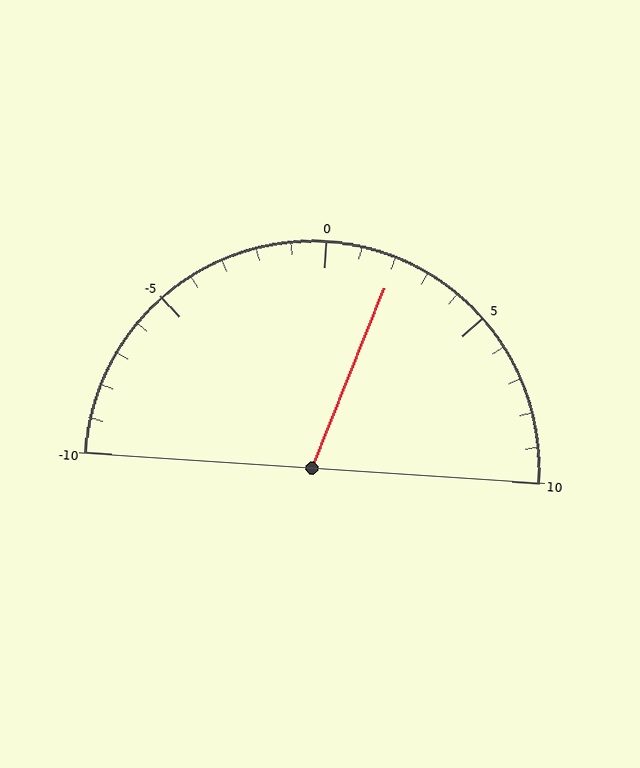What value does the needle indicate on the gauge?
The needle indicates approximately 2.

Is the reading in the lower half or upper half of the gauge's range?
The reading is in the upper half of the range (-10 to 10).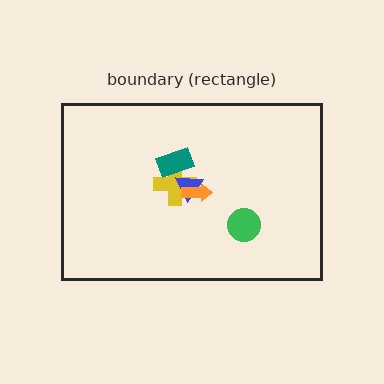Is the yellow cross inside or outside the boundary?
Inside.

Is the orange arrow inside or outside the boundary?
Inside.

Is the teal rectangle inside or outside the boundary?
Inside.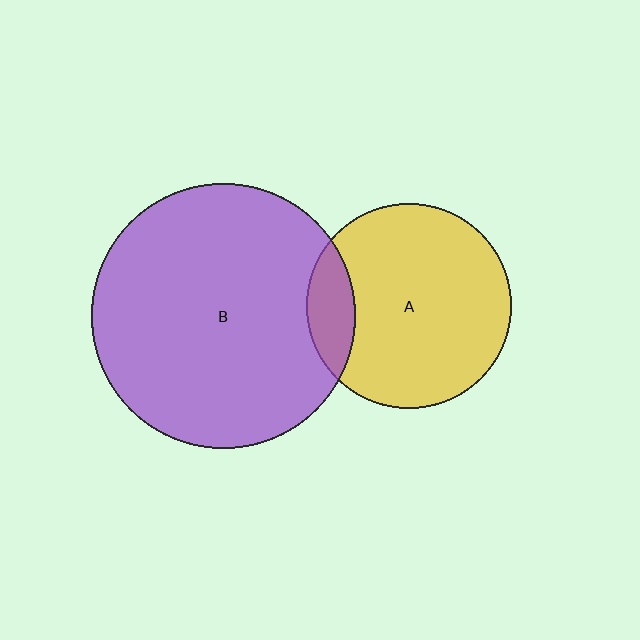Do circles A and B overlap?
Yes.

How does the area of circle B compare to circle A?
Approximately 1.7 times.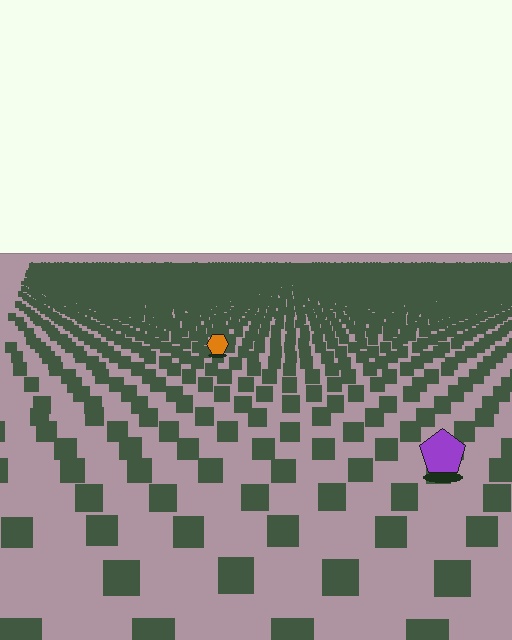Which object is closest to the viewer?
The purple pentagon is closest. The texture marks near it are larger and more spread out.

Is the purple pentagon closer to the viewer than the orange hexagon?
Yes. The purple pentagon is closer — you can tell from the texture gradient: the ground texture is coarser near it.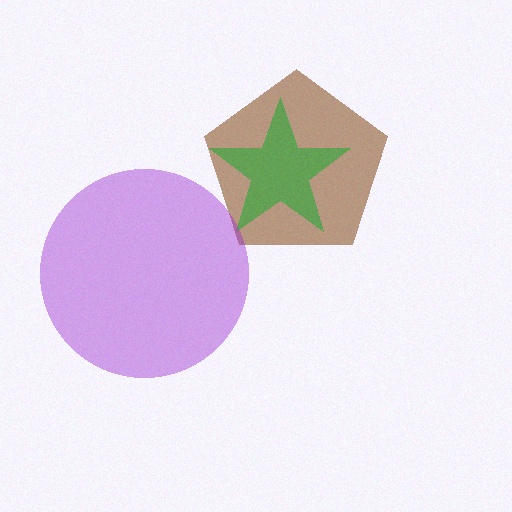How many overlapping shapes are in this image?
There are 3 overlapping shapes in the image.